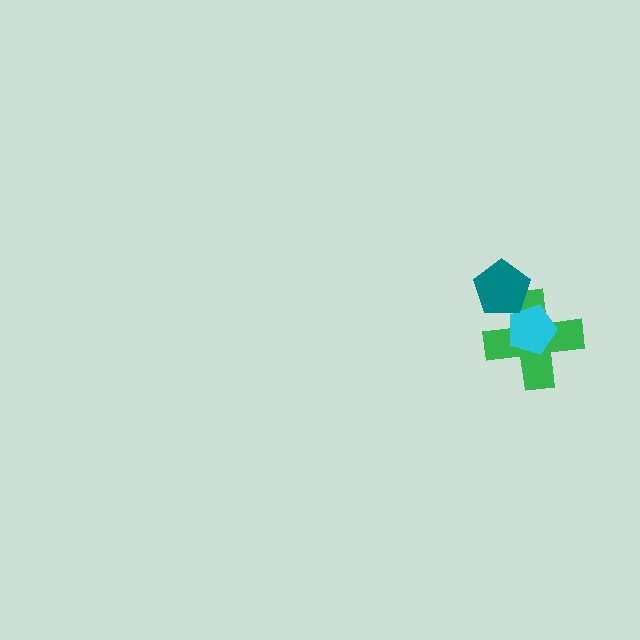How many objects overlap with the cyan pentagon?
1 object overlaps with the cyan pentagon.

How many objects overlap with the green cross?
2 objects overlap with the green cross.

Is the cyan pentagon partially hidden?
No, no other shape covers it.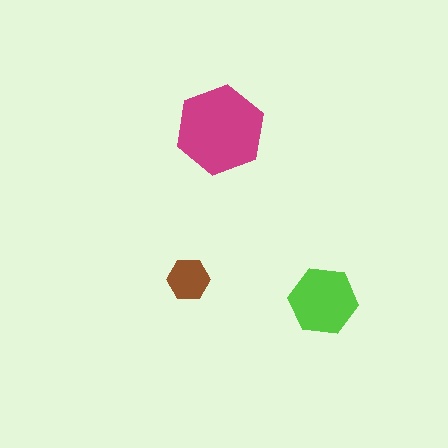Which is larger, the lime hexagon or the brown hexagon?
The lime one.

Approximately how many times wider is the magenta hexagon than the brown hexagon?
About 2 times wider.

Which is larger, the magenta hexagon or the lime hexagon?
The magenta one.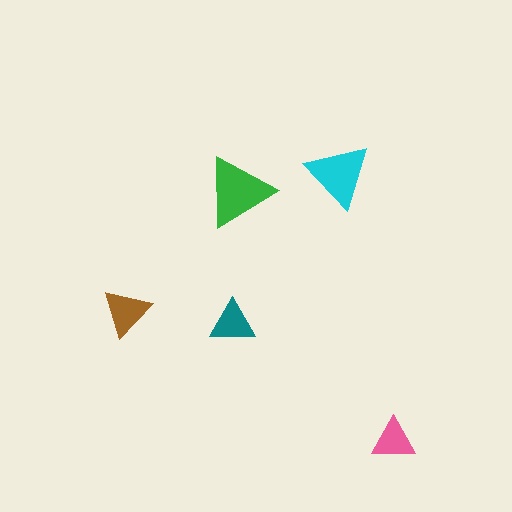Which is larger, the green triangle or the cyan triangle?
The green one.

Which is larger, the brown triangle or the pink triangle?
The brown one.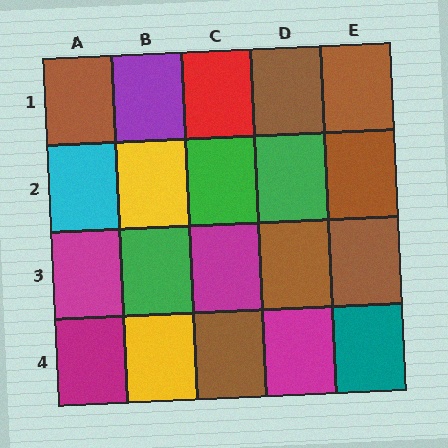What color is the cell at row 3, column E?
Brown.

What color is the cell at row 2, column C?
Green.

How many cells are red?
1 cell is red.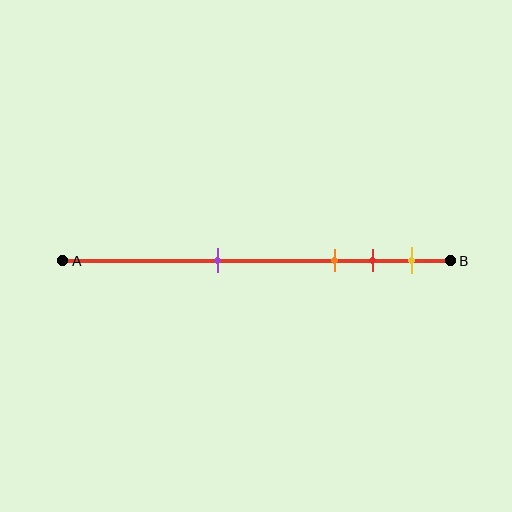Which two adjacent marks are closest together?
The red and yellow marks are the closest adjacent pair.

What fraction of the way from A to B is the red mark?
The red mark is approximately 80% (0.8) of the way from A to B.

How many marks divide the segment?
There are 4 marks dividing the segment.